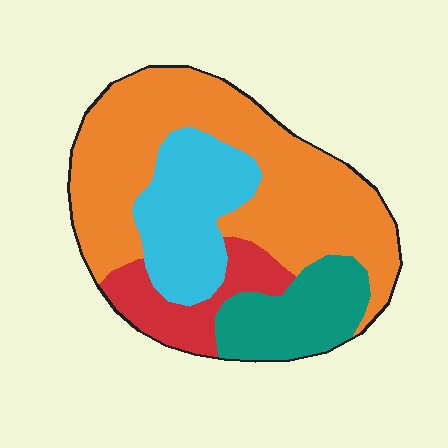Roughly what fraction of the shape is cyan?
Cyan covers 20% of the shape.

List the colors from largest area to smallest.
From largest to smallest: orange, cyan, teal, red.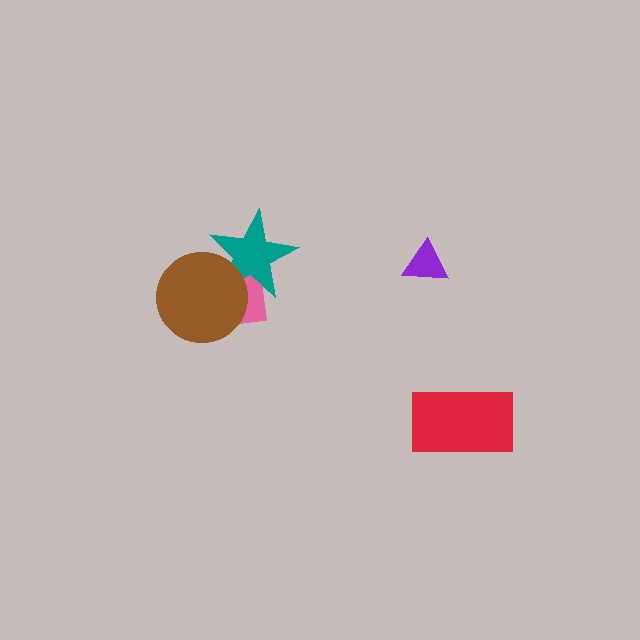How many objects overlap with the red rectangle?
0 objects overlap with the red rectangle.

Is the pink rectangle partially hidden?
Yes, it is partially covered by another shape.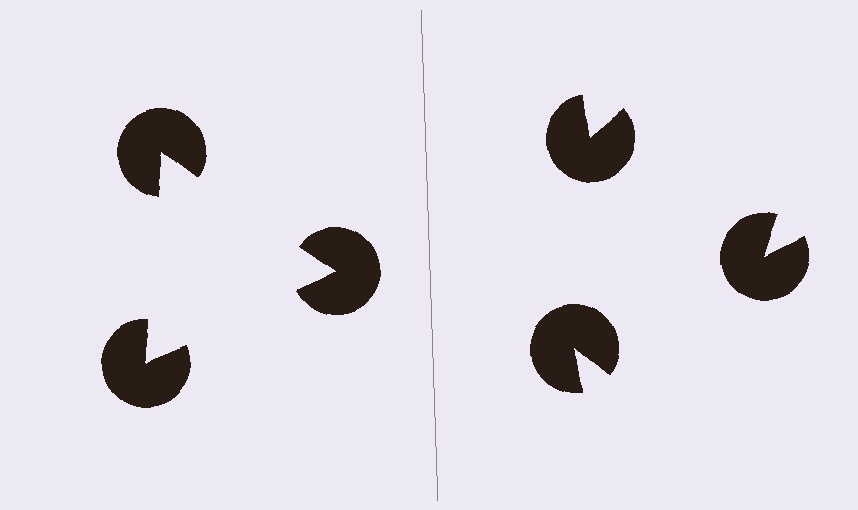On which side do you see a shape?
An illusory triangle appears on the left side. On the right side the wedge cuts are rotated, so no coherent shape forms.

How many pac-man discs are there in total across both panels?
6 — 3 on each side.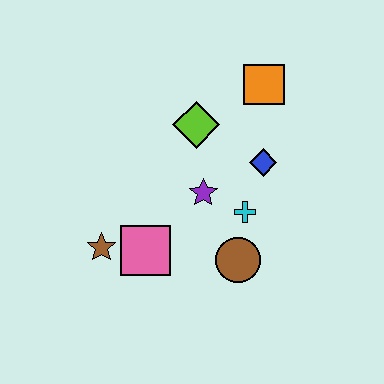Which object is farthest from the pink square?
The orange square is farthest from the pink square.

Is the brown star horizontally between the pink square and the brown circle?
No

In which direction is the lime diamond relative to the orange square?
The lime diamond is to the left of the orange square.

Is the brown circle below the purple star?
Yes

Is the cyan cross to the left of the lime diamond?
No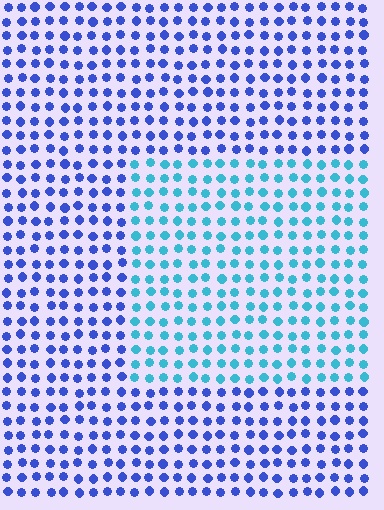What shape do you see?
I see a rectangle.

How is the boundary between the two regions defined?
The boundary is defined purely by a slight shift in hue (about 43 degrees). Spacing, size, and orientation are identical on both sides.